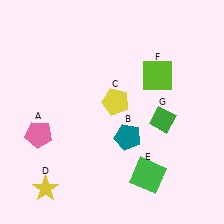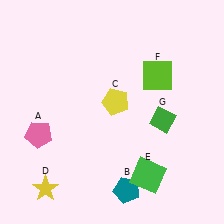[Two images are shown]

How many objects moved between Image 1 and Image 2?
1 object moved between the two images.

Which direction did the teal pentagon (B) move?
The teal pentagon (B) moved down.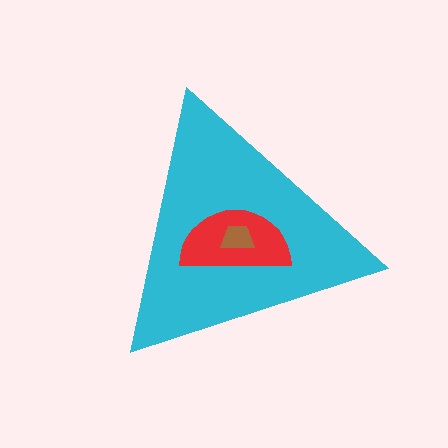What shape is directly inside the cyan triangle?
The red semicircle.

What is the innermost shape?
The brown trapezoid.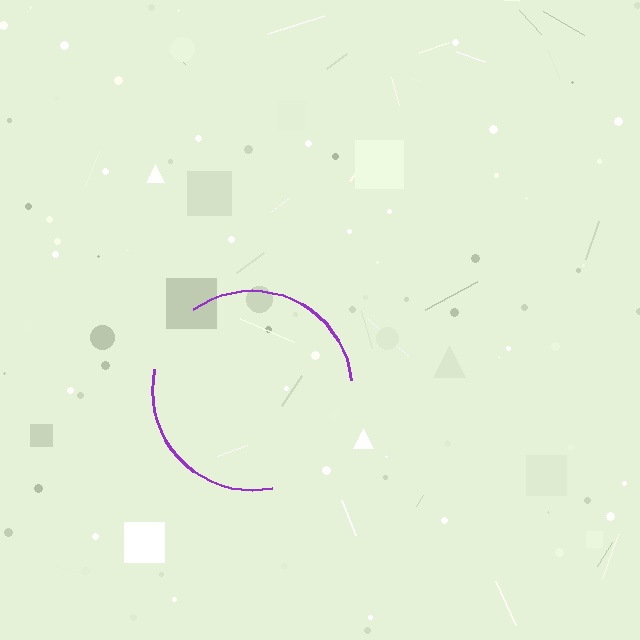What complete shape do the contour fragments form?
The contour fragments form a circle.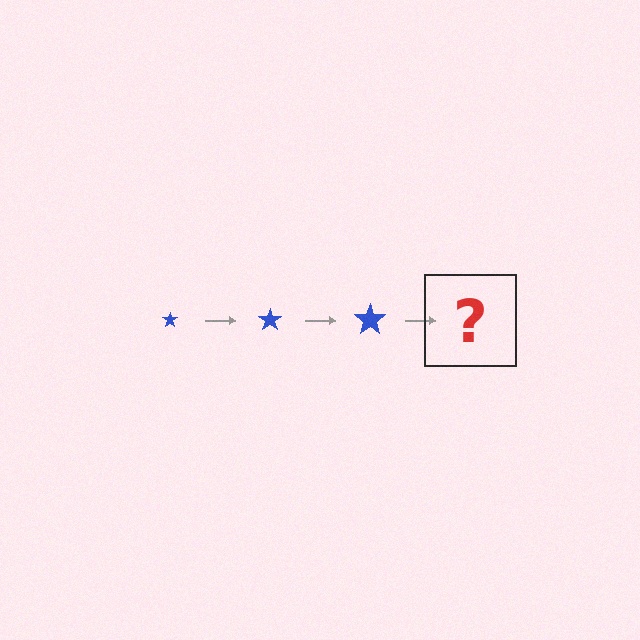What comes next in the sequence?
The next element should be a blue star, larger than the previous one.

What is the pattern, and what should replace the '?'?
The pattern is that the star gets progressively larger each step. The '?' should be a blue star, larger than the previous one.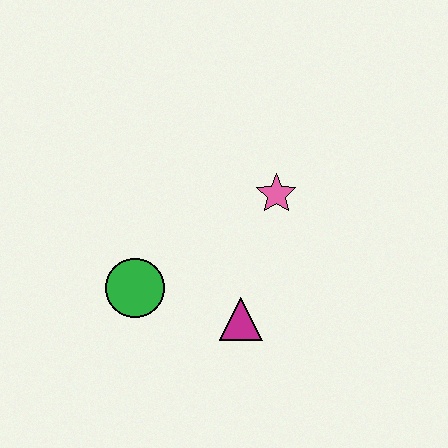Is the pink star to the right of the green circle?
Yes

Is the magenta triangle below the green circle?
Yes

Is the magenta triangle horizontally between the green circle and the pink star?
Yes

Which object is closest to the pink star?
The magenta triangle is closest to the pink star.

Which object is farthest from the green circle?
The pink star is farthest from the green circle.